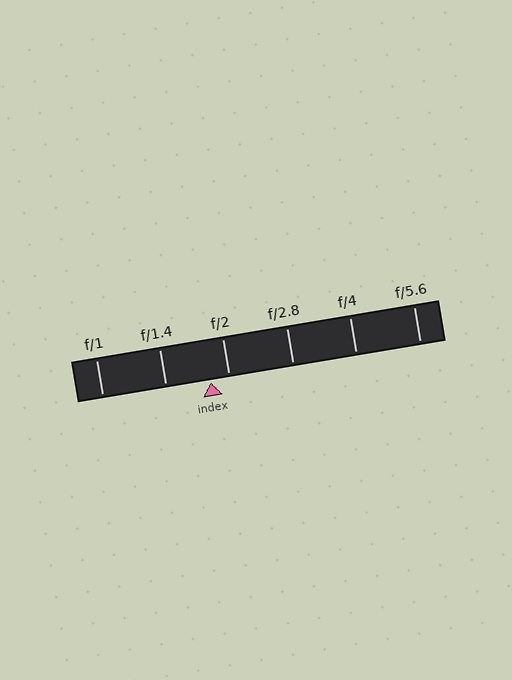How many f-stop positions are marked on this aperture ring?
There are 6 f-stop positions marked.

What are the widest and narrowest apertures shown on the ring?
The widest aperture shown is f/1 and the narrowest is f/5.6.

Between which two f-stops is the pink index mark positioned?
The index mark is between f/1.4 and f/2.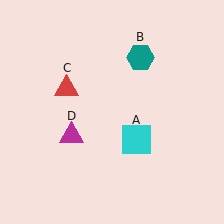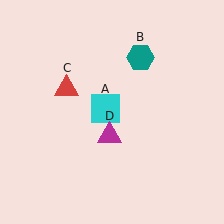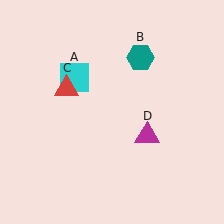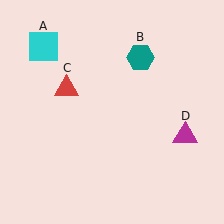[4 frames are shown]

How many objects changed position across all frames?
2 objects changed position: cyan square (object A), magenta triangle (object D).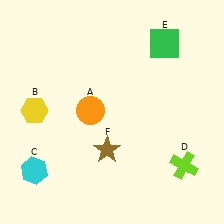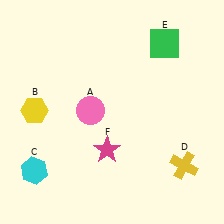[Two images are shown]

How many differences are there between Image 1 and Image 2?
There are 3 differences between the two images.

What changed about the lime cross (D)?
In Image 1, D is lime. In Image 2, it changed to yellow.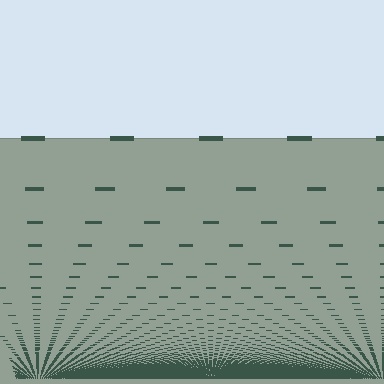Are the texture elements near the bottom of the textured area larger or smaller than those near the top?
Smaller. The gradient is inverted — elements near the bottom are smaller and denser.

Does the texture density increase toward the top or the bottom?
Density increases toward the bottom.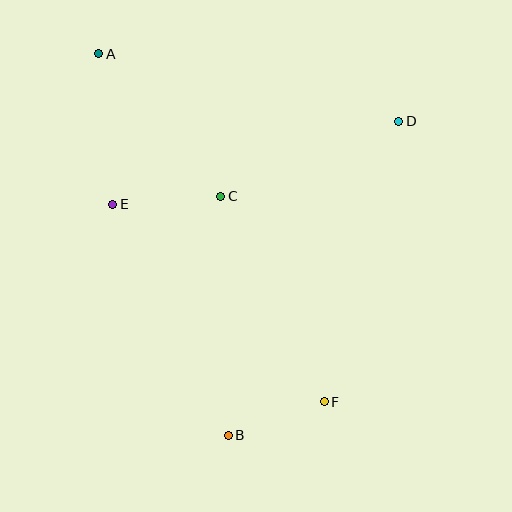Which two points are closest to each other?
Points B and F are closest to each other.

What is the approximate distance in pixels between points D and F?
The distance between D and F is approximately 290 pixels.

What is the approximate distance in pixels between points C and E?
The distance between C and E is approximately 108 pixels.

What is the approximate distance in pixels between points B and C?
The distance between B and C is approximately 239 pixels.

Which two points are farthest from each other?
Points A and F are farthest from each other.